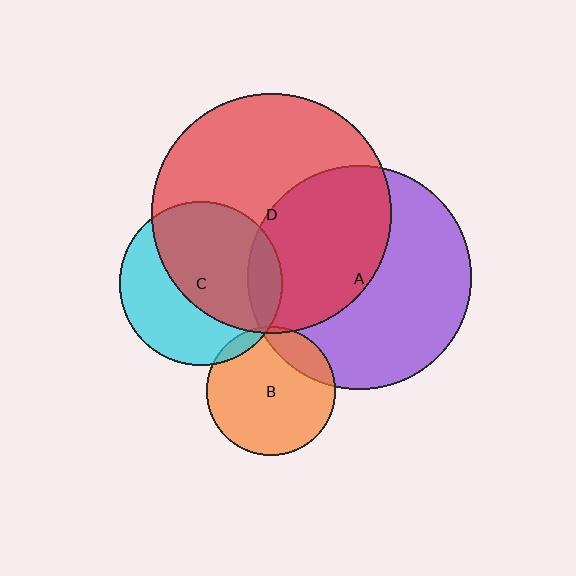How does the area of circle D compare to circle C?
Approximately 2.2 times.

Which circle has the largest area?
Circle D (red).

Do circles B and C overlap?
Yes.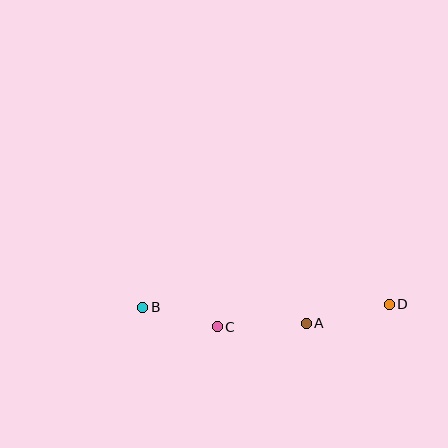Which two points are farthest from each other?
Points B and D are farthest from each other.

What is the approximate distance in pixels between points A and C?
The distance between A and C is approximately 89 pixels.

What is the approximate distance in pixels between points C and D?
The distance between C and D is approximately 173 pixels.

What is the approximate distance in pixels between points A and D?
The distance between A and D is approximately 85 pixels.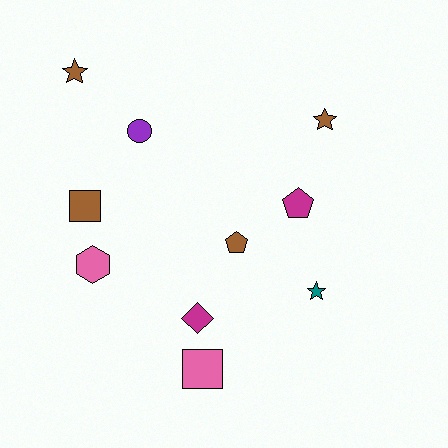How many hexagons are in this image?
There is 1 hexagon.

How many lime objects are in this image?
There are no lime objects.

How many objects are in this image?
There are 10 objects.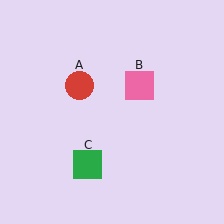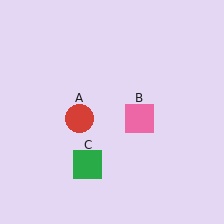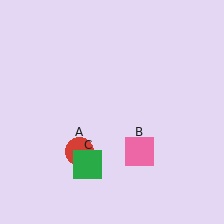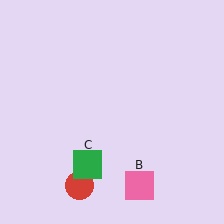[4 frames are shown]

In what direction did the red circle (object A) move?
The red circle (object A) moved down.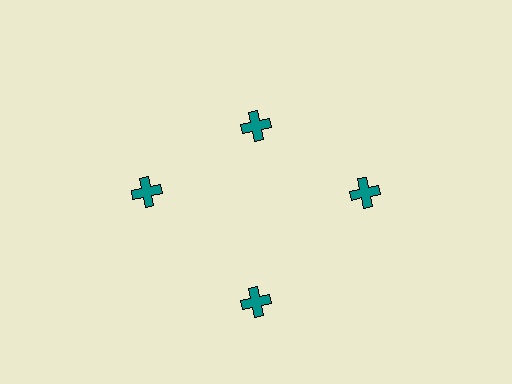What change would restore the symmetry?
The symmetry would be restored by moving it outward, back onto the ring so that all 4 crosses sit at equal angles and equal distance from the center.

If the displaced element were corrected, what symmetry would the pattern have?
It would have 4-fold rotational symmetry — the pattern would map onto itself every 90 degrees.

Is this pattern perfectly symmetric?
No. The 4 teal crosses are arranged in a ring, but one element near the 12 o'clock position is pulled inward toward the center, breaking the 4-fold rotational symmetry.